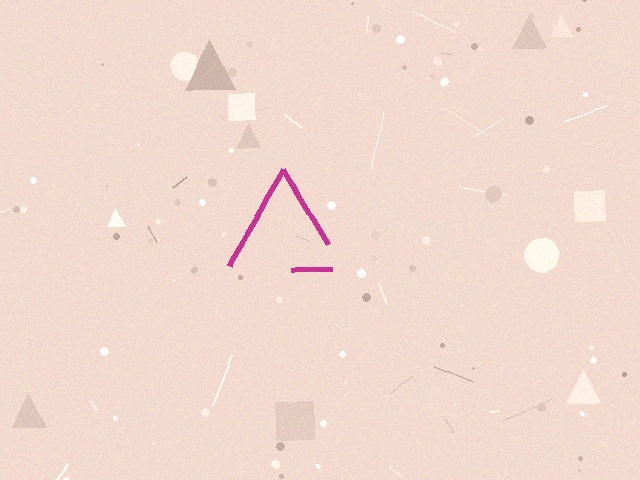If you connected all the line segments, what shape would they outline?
They would outline a triangle.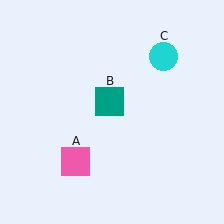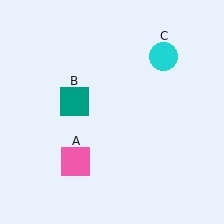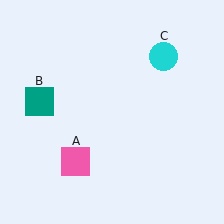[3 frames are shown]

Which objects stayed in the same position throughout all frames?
Pink square (object A) and cyan circle (object C) remained stationary.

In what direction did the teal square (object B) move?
The teal square (object B) moved left.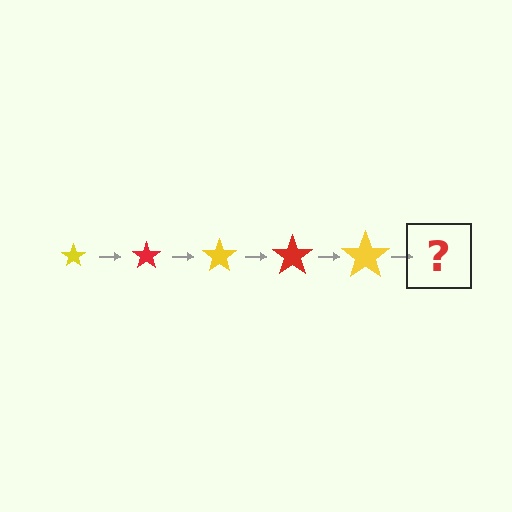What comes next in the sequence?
The next element should be a red star, larger than the previous one.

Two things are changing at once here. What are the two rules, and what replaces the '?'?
The two rules are that the star grows larger each step and the color cycles through yellow and red. The '?' should be a red star, larger than the previous one.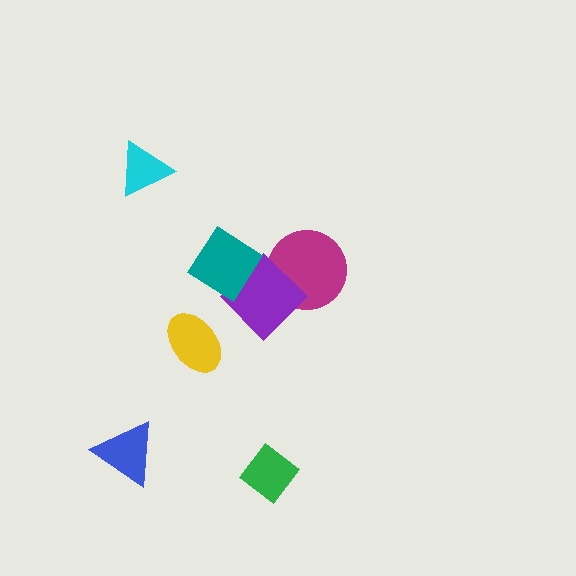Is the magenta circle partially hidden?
Yes, it is partially covered by another shape.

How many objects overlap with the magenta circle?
1 object overlaps with the magenta circle.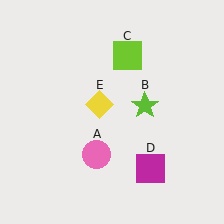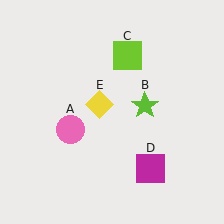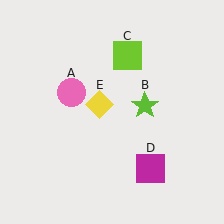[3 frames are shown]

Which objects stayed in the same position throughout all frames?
Lime star (object B) and lime square (object C) and magenta square (object D) and yellow diamond (object E) remained stationary.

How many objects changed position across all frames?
1 object changed position: pink circle (object A).